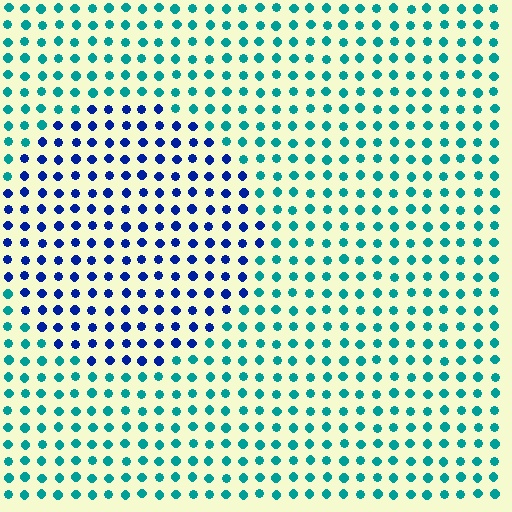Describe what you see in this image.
The image is filled with small teal elements in a uniform arrangement. A circle-shaped region is visible where the elements are tinted to a slightly different hue, forming a subtle color boundary.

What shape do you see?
I see a circle.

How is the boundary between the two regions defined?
The boundary is defined purely by a slight shift in hue (about 51 degrees). Spacing, size, and orientation are identical on both sides.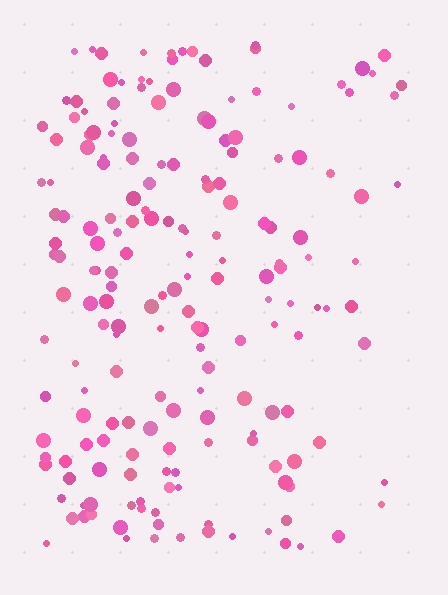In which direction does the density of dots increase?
From right to left, with the left side densest.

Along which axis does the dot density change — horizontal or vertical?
Horizontal.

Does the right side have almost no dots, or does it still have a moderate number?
Still a moderate number, just noticeably fewer than the left.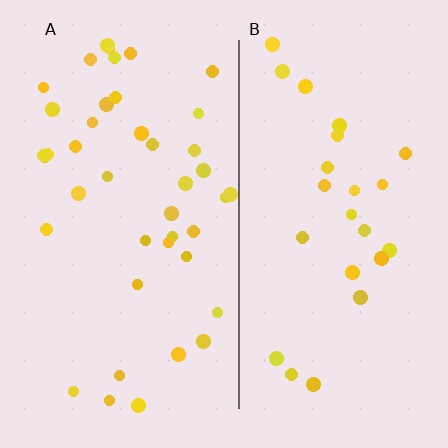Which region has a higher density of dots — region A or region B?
A (the left).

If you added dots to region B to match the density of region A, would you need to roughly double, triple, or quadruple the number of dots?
Approximately double.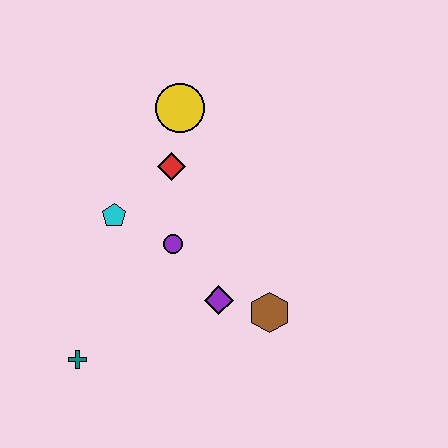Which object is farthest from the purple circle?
The teal cross is farthest from the purple circle.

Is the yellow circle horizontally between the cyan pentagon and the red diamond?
No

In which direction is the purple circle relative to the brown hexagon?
The purple circle is to the left of the brown hexagon.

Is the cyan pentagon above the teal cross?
Yes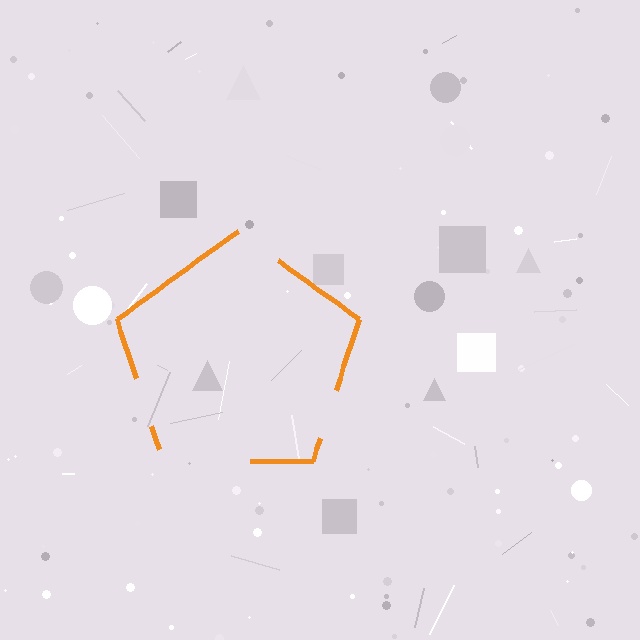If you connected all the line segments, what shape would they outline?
They would outline a pentagon.